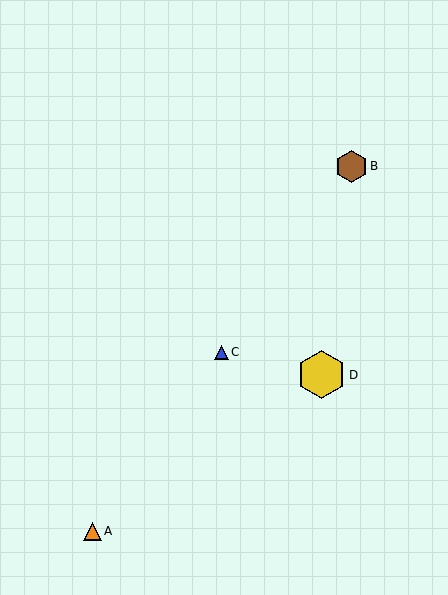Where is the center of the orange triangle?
The center of the orange triangle is at (92, 531).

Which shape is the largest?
The yellow hexagon (labeled D) is the largest.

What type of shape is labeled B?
Shape B is a brown hexagon.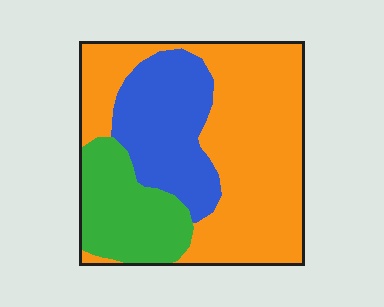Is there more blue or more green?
Blue.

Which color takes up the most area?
Orange, at roughly 55%.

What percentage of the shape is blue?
Blue covers about 25% of the shape.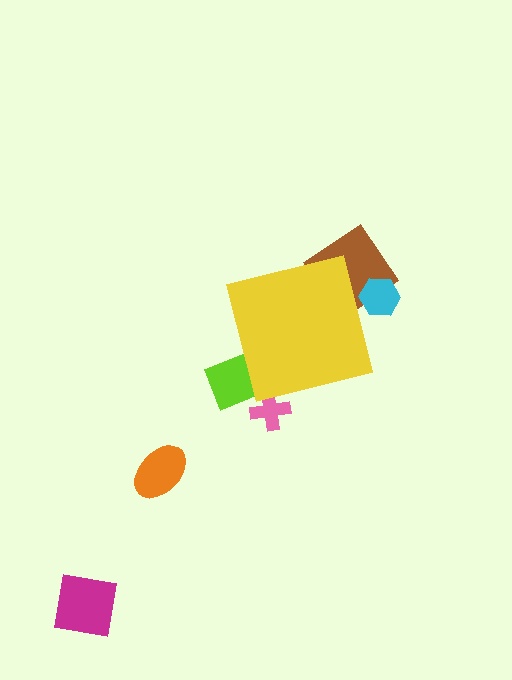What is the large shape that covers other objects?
A yellow square.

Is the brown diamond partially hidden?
Yes, the brown diamond is partially hidden behind the yellow square.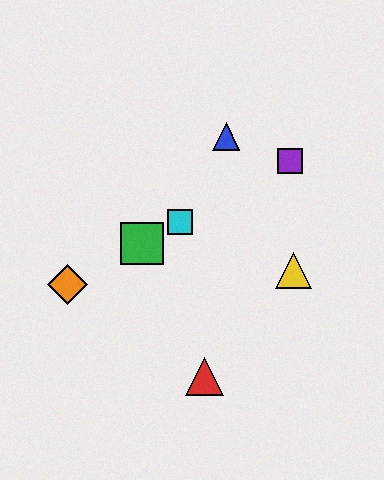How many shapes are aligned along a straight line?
4 shapes (the green square, the purple square, the orange diamond, the cyan square) are aligned along a straight line.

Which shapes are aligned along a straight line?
The green square, the purple square, the orange diamond, the cyan square are aligned along a straight line.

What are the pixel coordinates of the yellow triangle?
The yellow triangle is at (293, 270).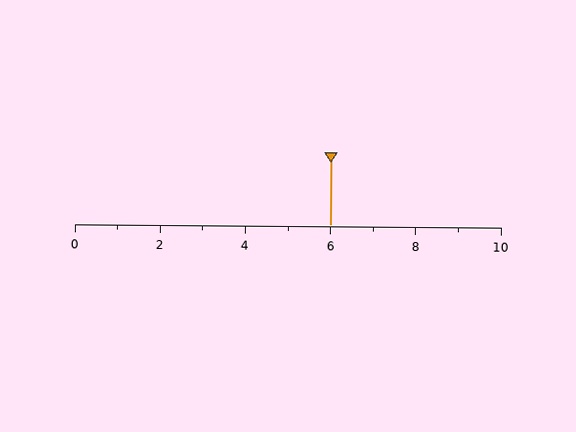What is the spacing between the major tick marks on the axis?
The major ticks are spaced 2 apart.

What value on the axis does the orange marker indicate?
The marker indicates approximately 6.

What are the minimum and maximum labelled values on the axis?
The axis runs from 0 to 10.